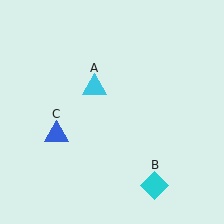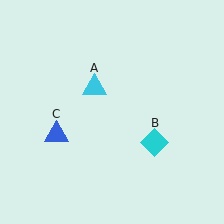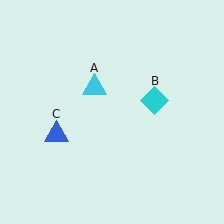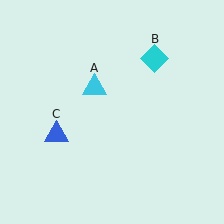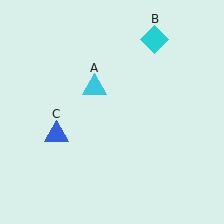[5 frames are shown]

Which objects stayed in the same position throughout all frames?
Cyan triangle (object A) and blue triangle (object C) remained stationary.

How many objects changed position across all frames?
1 object changed position: cyan diamond (object B).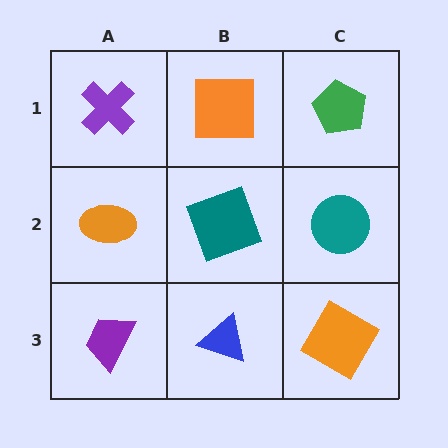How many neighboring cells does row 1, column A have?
2.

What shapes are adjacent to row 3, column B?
A teal square (row 2, column B), a purple trapezoid (row 3, column A), an orange square (row 3, column C).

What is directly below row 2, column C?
An orange square.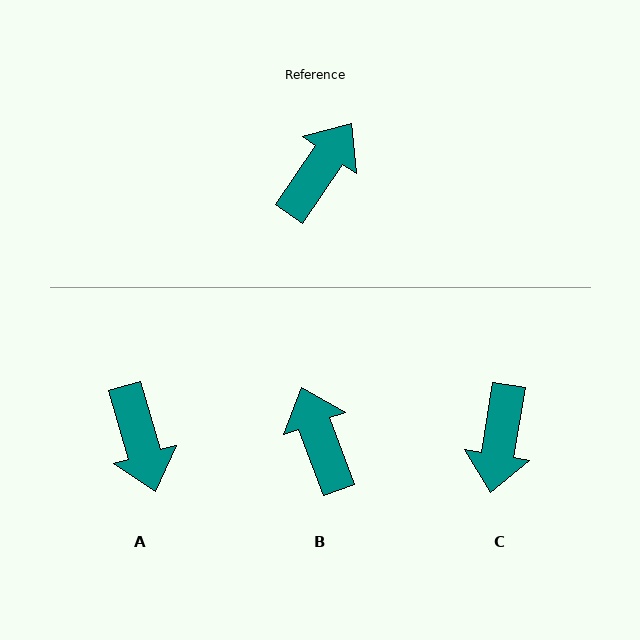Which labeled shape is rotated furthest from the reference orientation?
C, about 155 degrees away.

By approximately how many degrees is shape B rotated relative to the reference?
Approximately 55 degrees counter-clockwise.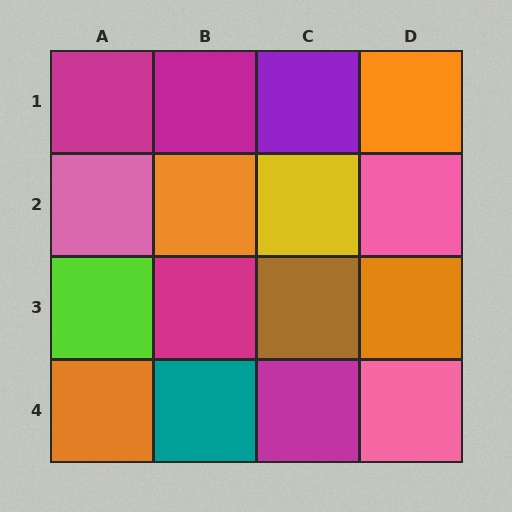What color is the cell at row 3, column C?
Brown.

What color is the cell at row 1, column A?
Magenta.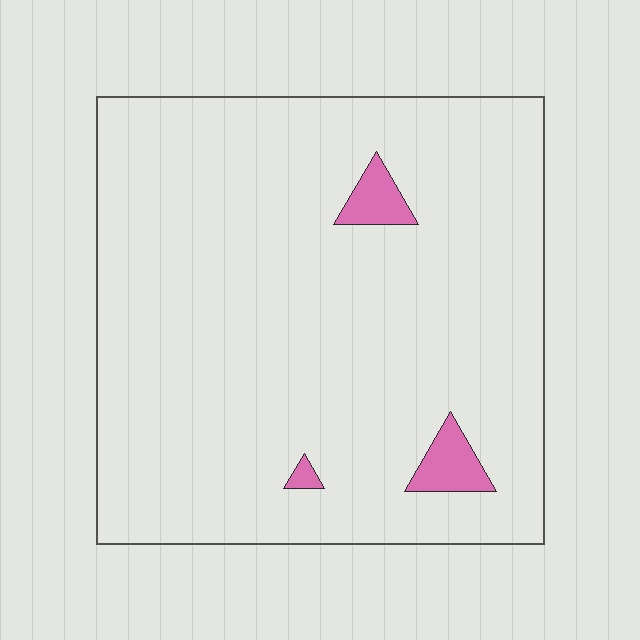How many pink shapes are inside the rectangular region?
3.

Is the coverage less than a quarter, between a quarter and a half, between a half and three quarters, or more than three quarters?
Less than a quarter.